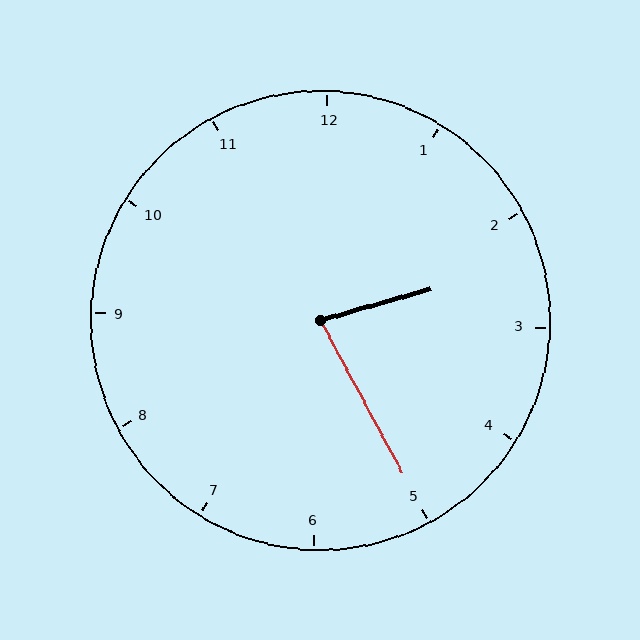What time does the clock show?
2:25.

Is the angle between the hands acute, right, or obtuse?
It is acute.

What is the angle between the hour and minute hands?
Approximately 78 degrees.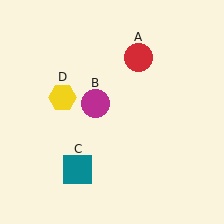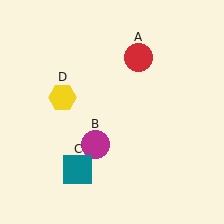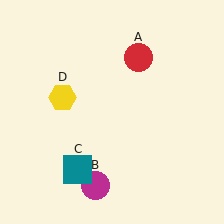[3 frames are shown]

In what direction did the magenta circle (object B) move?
The magenta circle (object B) moved down.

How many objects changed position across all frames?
1 object changed position: magenta circle (object B).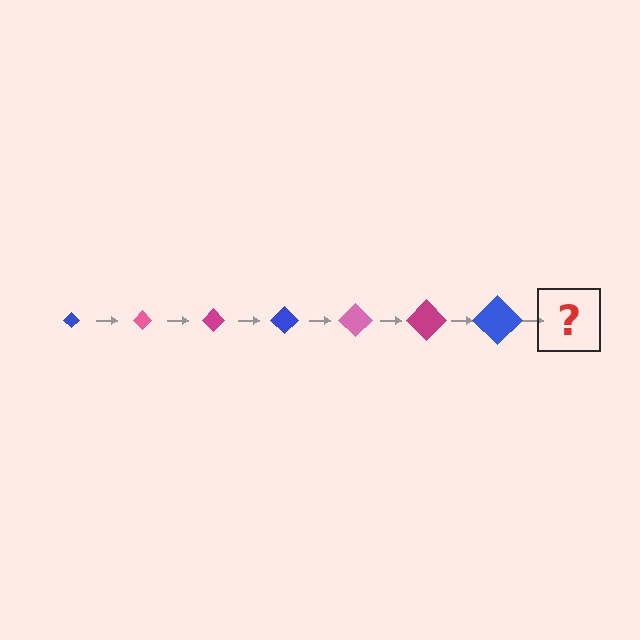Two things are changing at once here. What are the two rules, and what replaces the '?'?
The two rules are that the diamond grows larger each step and the color cycles through blue, pink, and magenta. The '?' should be a pink diamond, larger than the previous one.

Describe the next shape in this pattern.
It should be a pink diamond, larger than the previous one.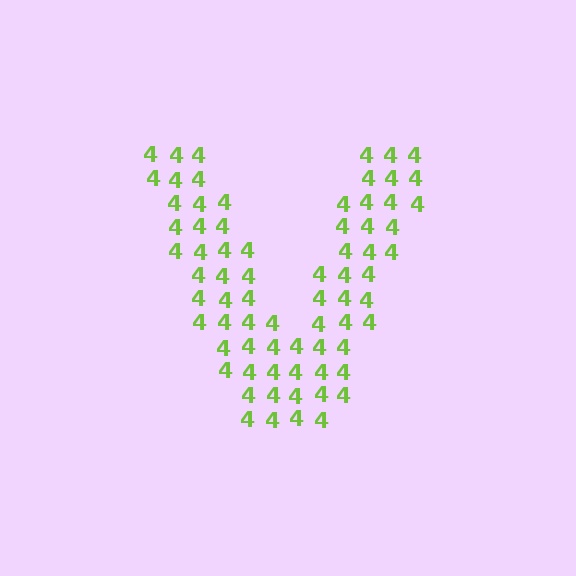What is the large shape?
The large shape is the letter V.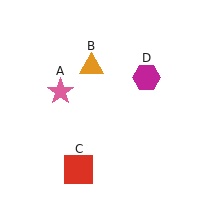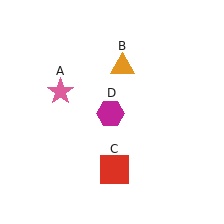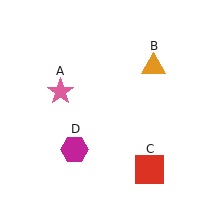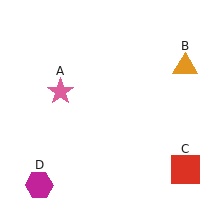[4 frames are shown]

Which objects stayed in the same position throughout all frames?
Pink star (object A) remained stationary.